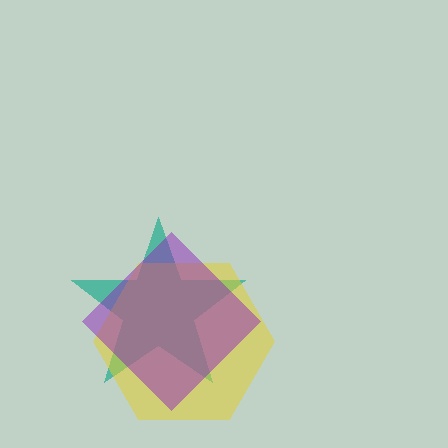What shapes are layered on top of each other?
The layered shapes are: a teal star, a yellow hexagon, a purple diamond.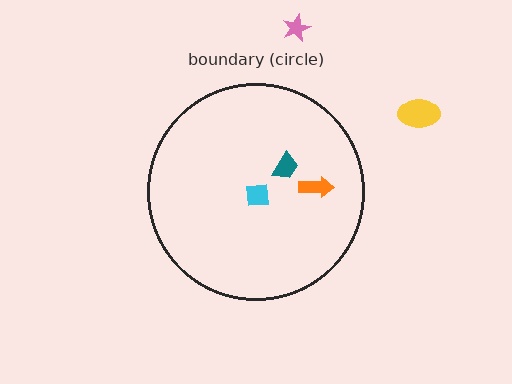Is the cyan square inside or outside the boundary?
Inside.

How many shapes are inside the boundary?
3 inside, 2 outside.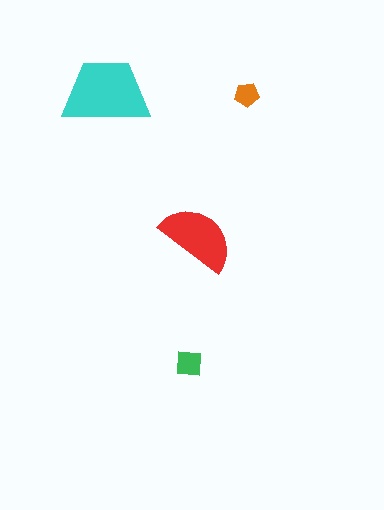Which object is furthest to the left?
The cyan trapezoid is leftmost.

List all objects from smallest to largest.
The orange pentagon, the green square, the red semicircle, the cyan trapezoid.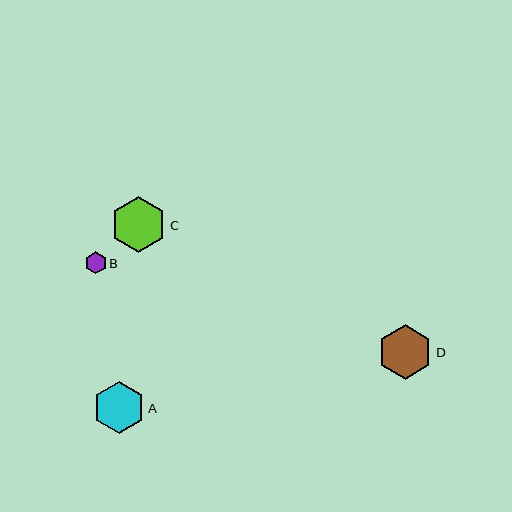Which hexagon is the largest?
Hexagon C is the largest with a size of approximately 56 pixels.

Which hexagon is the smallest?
Hexagon B is the smallest with a size of approximately 22 pixels.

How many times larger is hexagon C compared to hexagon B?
Hexagon C is approximately 2.6 times the size of hexagon B.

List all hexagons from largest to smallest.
From largest to smallest: C, D, A, B.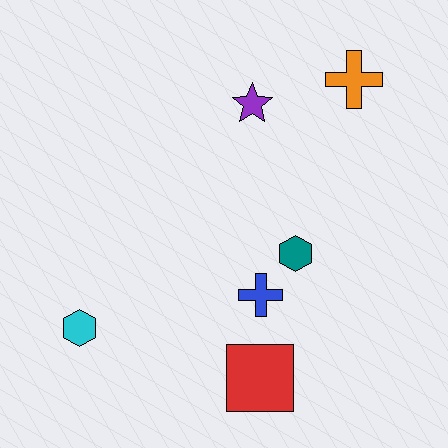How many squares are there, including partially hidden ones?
There is 1 square.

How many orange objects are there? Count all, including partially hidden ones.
There is 1 orange object.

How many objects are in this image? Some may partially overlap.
There are 6 objects.